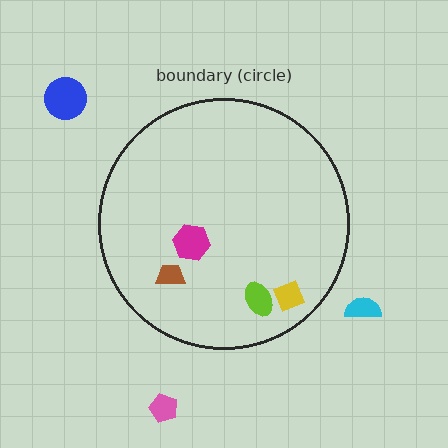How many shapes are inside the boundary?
4 inside, 3 outside.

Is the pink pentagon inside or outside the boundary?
Outside.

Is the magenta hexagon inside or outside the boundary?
Inside.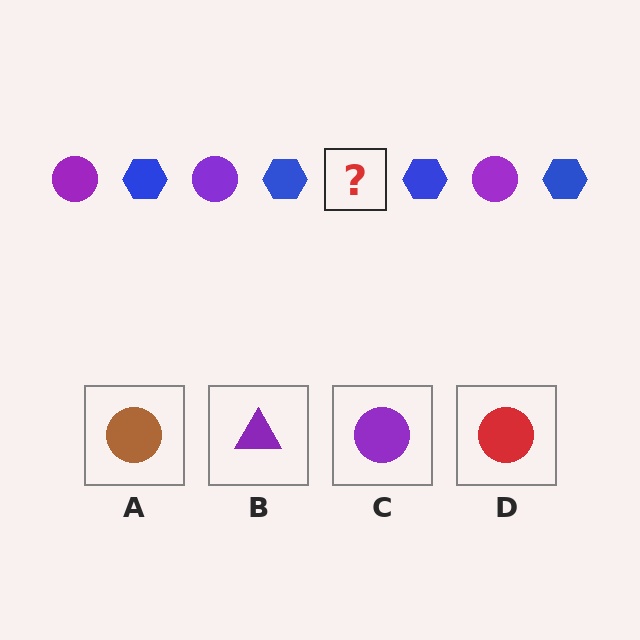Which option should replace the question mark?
Option C.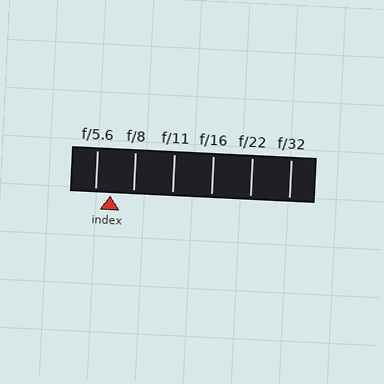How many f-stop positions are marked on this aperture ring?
There are 6 f-stop positions marked.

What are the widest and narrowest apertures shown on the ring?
The widest aperture shown is f/5.6 and the narrowest is f/32.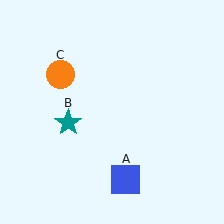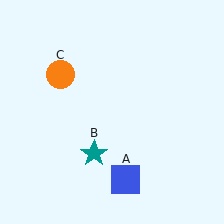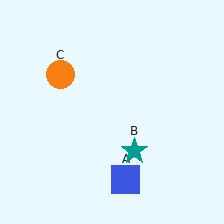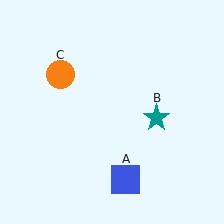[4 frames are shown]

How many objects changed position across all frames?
1 object changed position: teal star (object B).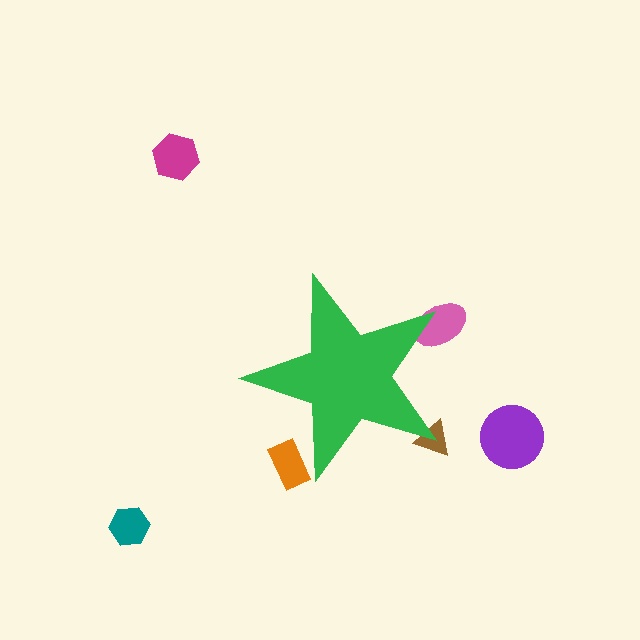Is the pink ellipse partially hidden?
Yes, the pink ellipse is partially hidden behind the green star.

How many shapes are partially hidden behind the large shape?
3 shapes are partially hidden.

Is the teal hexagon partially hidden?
No, the teal hexagon is fully visible.